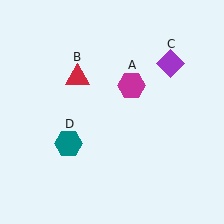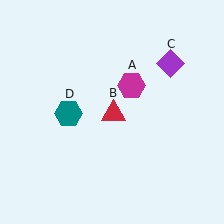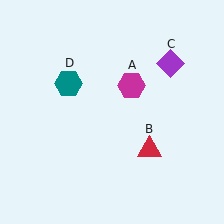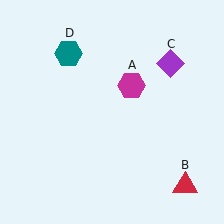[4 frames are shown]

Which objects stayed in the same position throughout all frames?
Magenta hexagon (object A) and purple diamond (object C) remained stationary.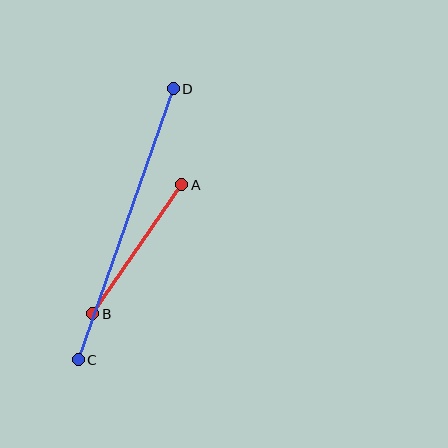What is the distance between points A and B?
The distance is approximately 157 pixels.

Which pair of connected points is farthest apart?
Points C and D are farthest apart.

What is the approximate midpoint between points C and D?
The midpoint is at approximately (126, 224) pixels.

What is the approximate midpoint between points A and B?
The midpoint is at approximately (137, 249) pixels.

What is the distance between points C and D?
The distance is approximately 287 pixels.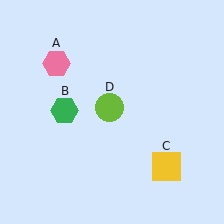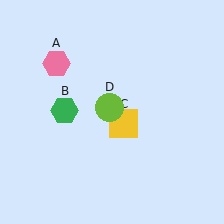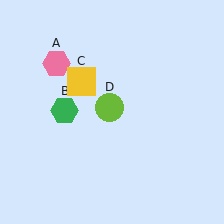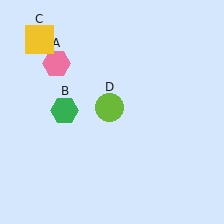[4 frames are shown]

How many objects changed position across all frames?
1 object changed position: yellow square (object C).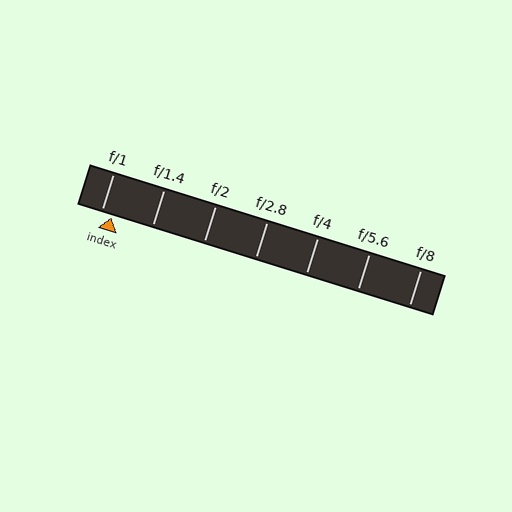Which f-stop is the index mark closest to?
The index mark is closest to f/1.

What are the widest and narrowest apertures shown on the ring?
The widest aperture shown is f/1 and the narrowest is f/8.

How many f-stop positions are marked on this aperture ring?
There are 7 f-stop positions marked.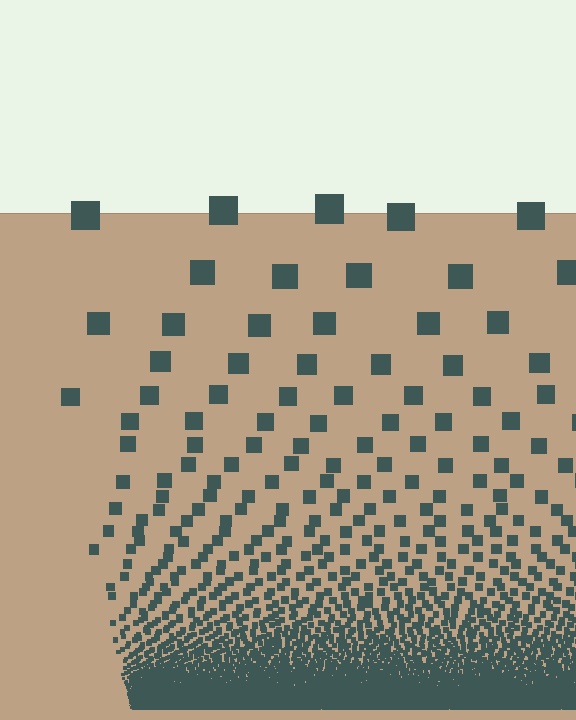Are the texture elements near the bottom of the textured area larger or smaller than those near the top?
Smaller. The gradient is inverted — elements near the bottom are smaller and denser.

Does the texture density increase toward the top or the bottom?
Density increases toward the bottom.